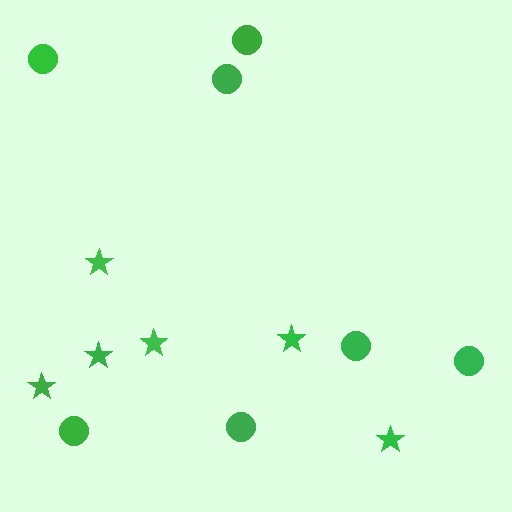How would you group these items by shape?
There are 2 groups: one group of stars (6) and one group of circles (7).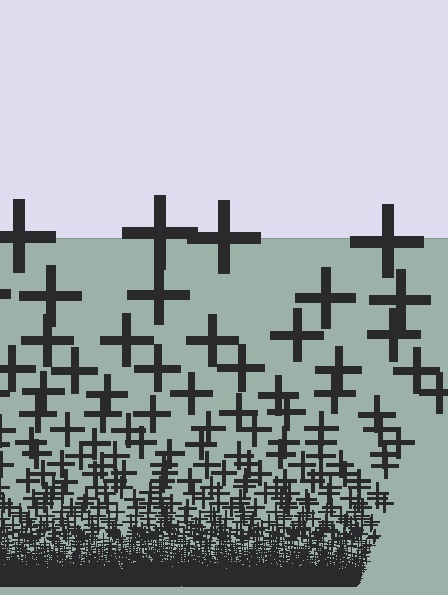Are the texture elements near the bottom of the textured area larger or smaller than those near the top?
Smaller. The gradient is inverted — elements near the bottom are smaller and denser.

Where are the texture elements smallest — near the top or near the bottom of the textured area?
Near the bottom.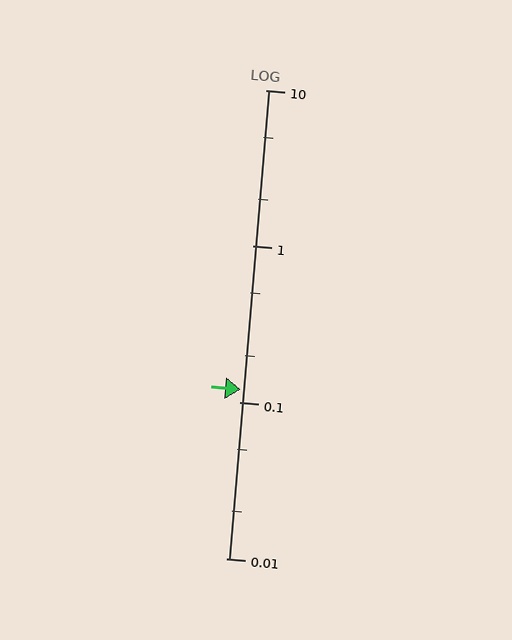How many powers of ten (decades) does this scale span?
The scale spans 3 decades, from 0.01 to 10.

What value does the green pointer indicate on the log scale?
The pointer indicates approximately 0.12.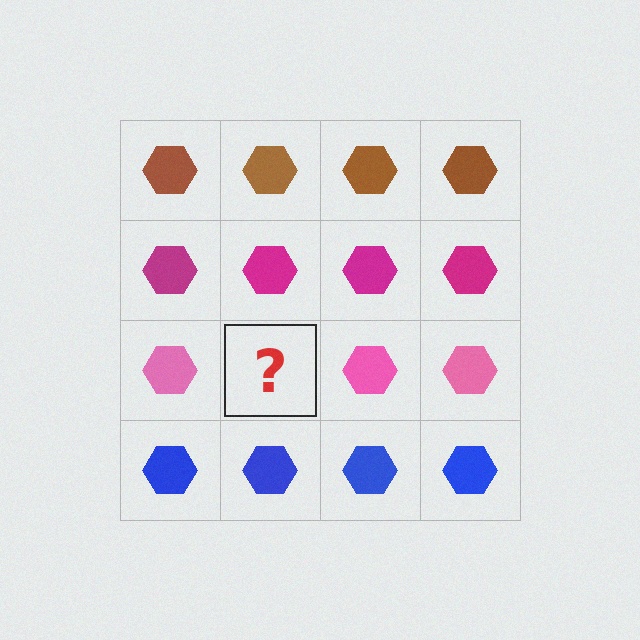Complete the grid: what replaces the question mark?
The question mark should be replaced with a pink hexagon.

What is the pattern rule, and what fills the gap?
The rule is that each row has a consistent color. The gap should be filled with a pink hexagon.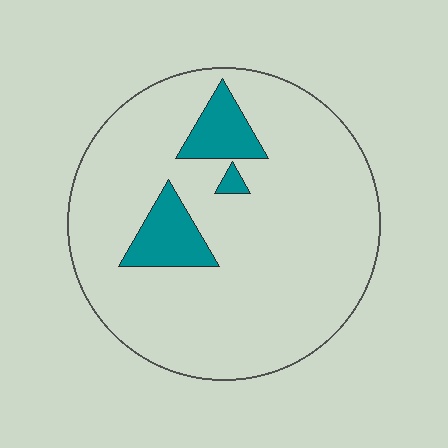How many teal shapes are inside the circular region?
3.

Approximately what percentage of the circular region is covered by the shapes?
Approximately 10%.